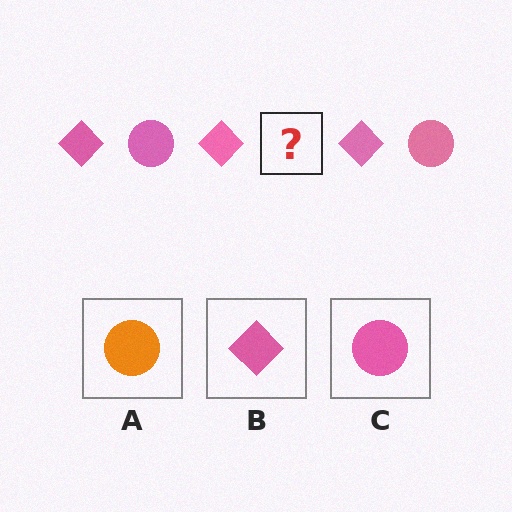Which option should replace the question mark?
Option C.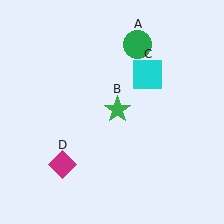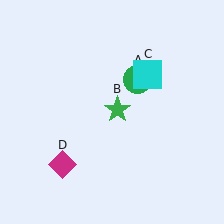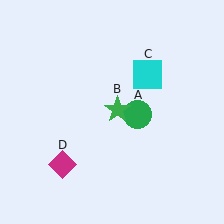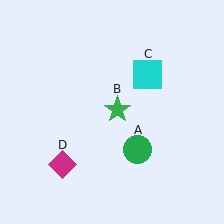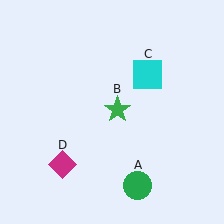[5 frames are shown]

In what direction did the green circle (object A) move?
The green circle (object A) moved down.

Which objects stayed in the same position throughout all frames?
Green star (object B) and cyan square (object C) and magenta diamond (object D) remained stationary.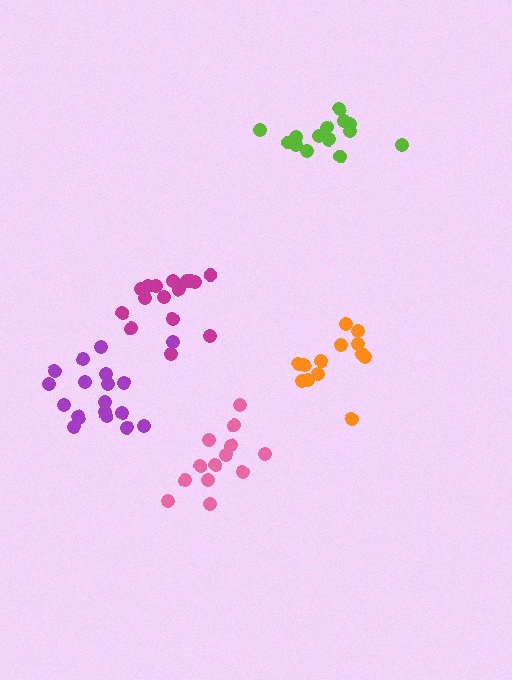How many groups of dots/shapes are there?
There are 5 groups.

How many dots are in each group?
Group 1: 13 dots, Group 2: 14 dots, Group 3: 17 dots, Group 4: 13 dots, Group 5: 19 dots (76 total).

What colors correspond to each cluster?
The clusters are colored: orange, lime, magenta, pink, purple.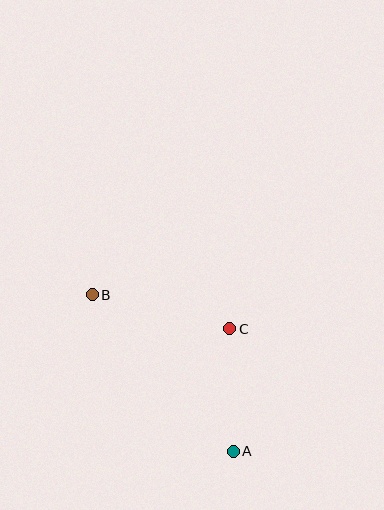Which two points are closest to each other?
Points A and C are closest to each other.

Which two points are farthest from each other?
Points A and B are farthest from each other.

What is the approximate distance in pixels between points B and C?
The distance between B and C is approximately 141 pixels.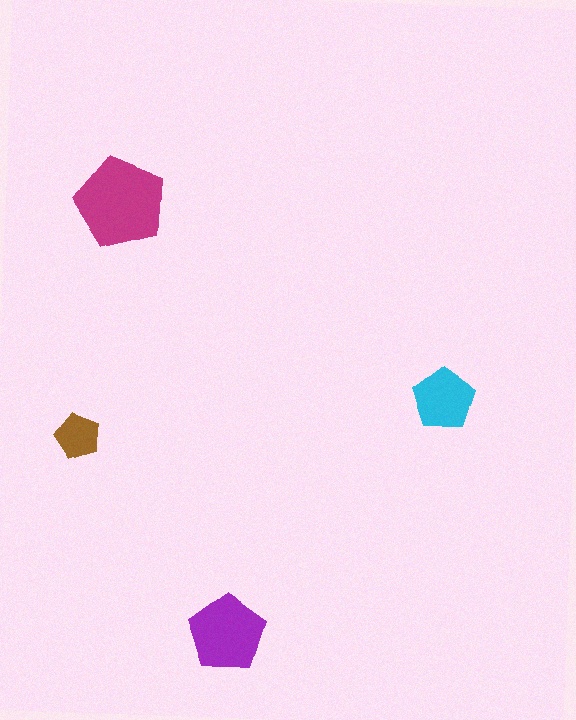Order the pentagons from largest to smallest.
the magenta one, the purple one, the cyan one, the brown one.